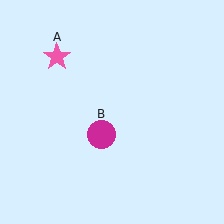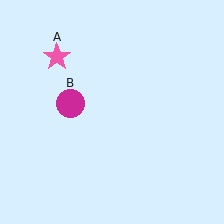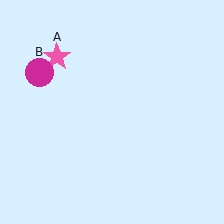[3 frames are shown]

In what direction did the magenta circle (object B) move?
The magenta circle (object B) moved up and to the left.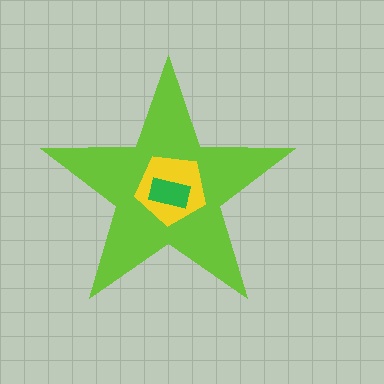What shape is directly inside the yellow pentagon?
The green rectangle.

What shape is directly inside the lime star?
The yellow pentagon.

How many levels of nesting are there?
3.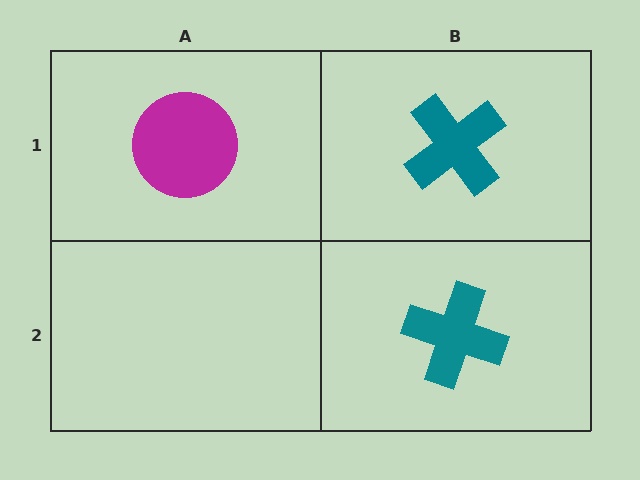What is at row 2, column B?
A teal cross.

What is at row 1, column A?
A magenta circle.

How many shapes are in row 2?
1 shape.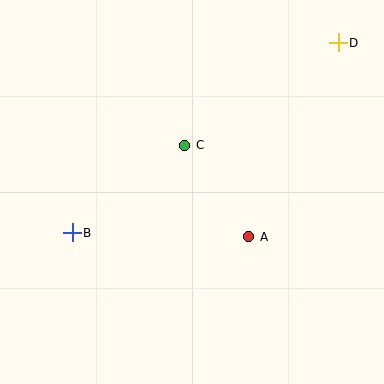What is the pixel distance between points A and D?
The distance between A and D is 214 pixels.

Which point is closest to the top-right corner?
Point D is closest to the top-right corner.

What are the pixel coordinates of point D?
Point D is at (338, 43).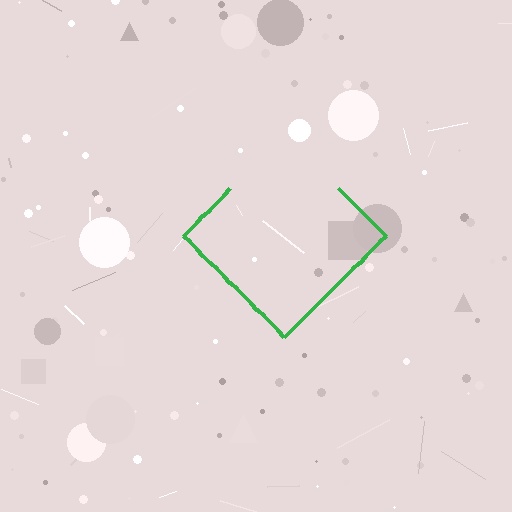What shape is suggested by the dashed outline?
The dashed outline suggests a diamond.